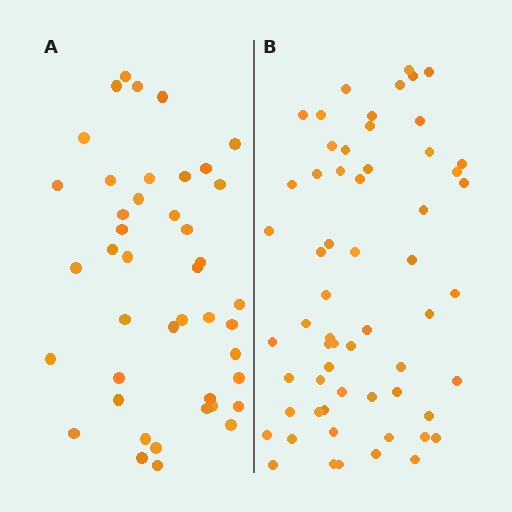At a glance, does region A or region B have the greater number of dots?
Region B (the right region) has more dots.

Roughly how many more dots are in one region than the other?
Region B has approximately 15 more dots than region A.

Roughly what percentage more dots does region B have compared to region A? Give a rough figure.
About 40% more.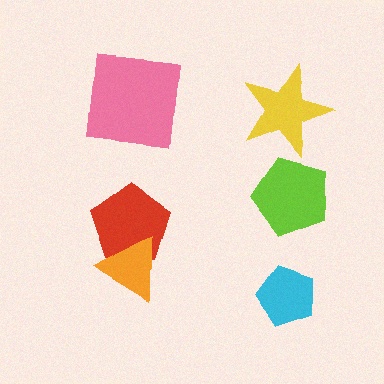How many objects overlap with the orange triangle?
1 object overlaps with the orange triangle.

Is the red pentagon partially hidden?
Yes, it is partially covered by another shape.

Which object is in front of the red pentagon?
The orange triangle is in front of the red pentagon.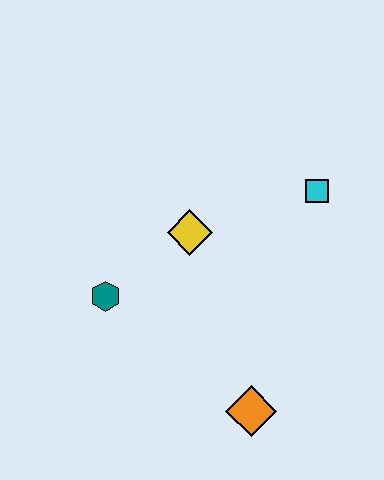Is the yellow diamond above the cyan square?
No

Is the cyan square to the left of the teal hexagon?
No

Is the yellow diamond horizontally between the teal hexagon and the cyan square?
Yes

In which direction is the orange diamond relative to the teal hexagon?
The orange diamond is to the right of the teal hexagon.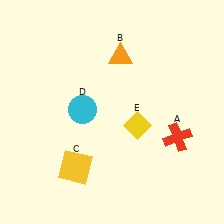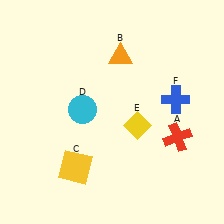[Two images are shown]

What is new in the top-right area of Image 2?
A blue cross (F) was added in the top-right area of Image 2.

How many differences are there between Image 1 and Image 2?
There is 1 difference between the two images.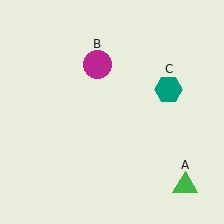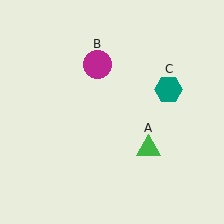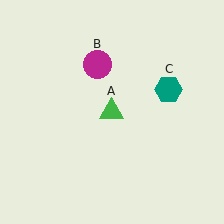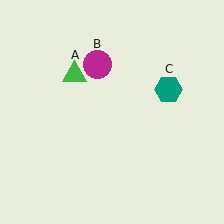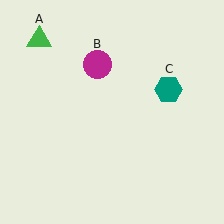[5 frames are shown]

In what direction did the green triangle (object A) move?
The green triangle (object A) moved up and to the left.